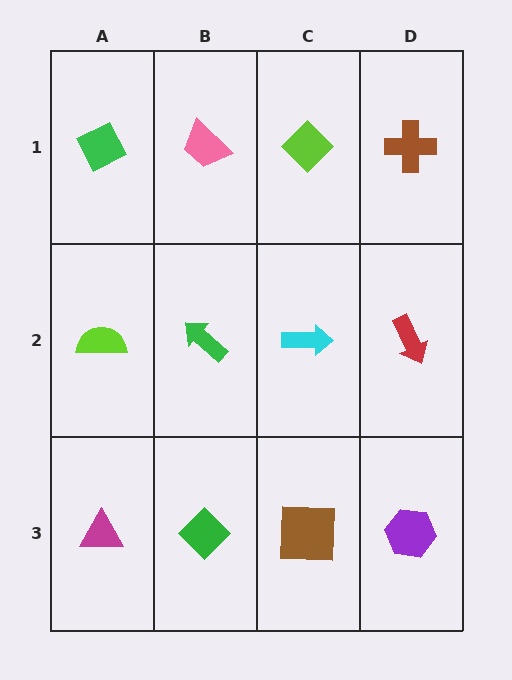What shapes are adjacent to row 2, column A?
A green diamond (row 1, column A), a magenta triangle (row 3, column A), a green arrow (row 2, column B).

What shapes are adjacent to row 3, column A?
A lime semicircle (row 2, column A), a green diamond (row 3, column B).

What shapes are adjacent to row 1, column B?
A green arrow (row 2, column B), a green diamond (row 1, column A), a lime diamond (row 1, column C).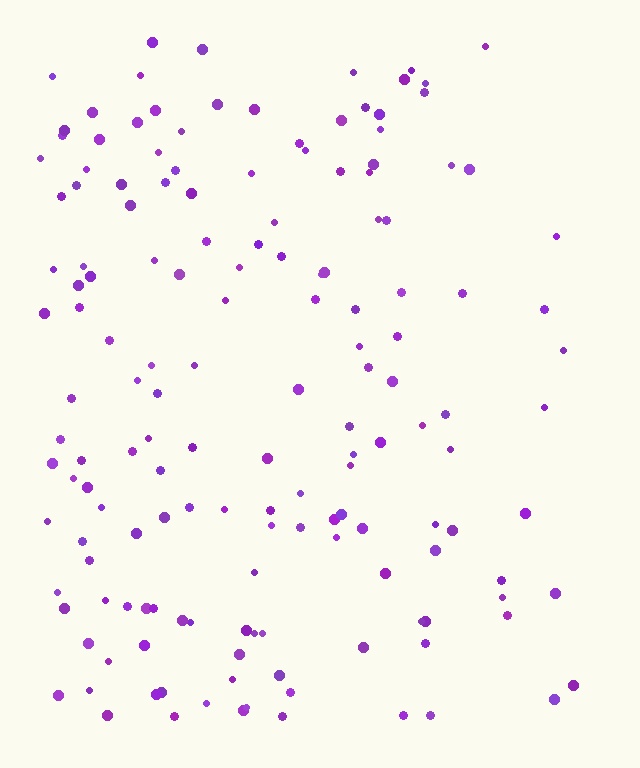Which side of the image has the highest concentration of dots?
The left.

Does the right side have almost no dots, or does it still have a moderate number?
Still a moderate number, just noticeably fewer than the left.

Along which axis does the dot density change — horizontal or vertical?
Horizontal.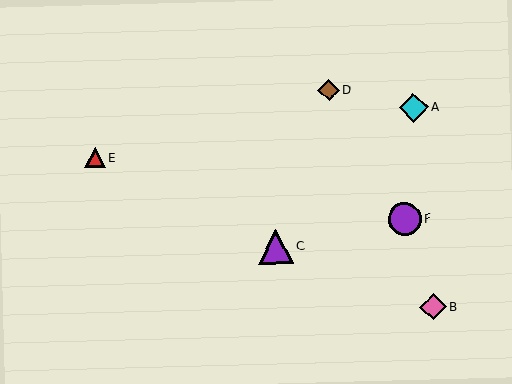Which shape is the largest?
The purple triangle (labeled C) is the largest.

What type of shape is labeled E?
Shape E is a red triangle.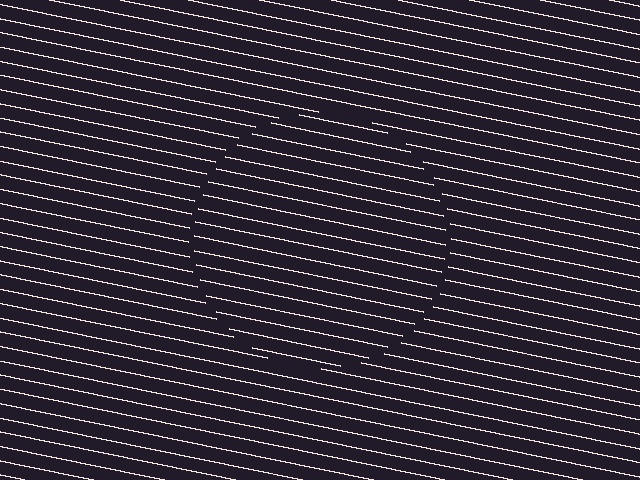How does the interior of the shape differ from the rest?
The interior of the shape contains the same grating, shifted by half a period — the contour is defined by the phase discontinuity where line-ends from the inner and outer gratings abut.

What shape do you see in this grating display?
An illusory circle. The interior of the shape contains the same grating, shifted by half a period — the contour is defined by the phase discontinuity where line-ends from the inner and outer gratings abut.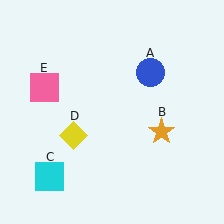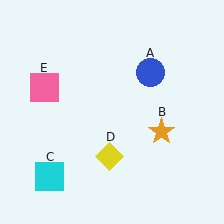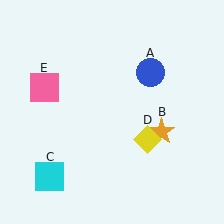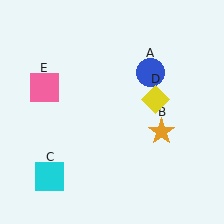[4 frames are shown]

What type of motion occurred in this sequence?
The yellow diamond (object D) rotated counterclockwise around the center of the scene.